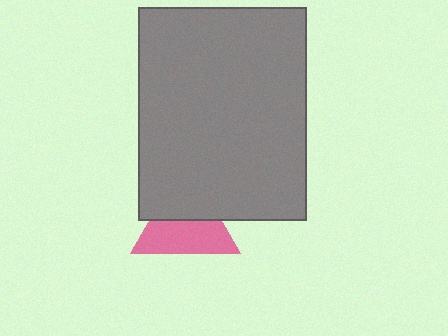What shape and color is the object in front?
The object in front is a gray rectangle.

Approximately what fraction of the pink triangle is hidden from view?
Roughly 44% of the pink triangle is hidden behind the gray rectangle.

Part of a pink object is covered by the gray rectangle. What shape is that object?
It is a triangle.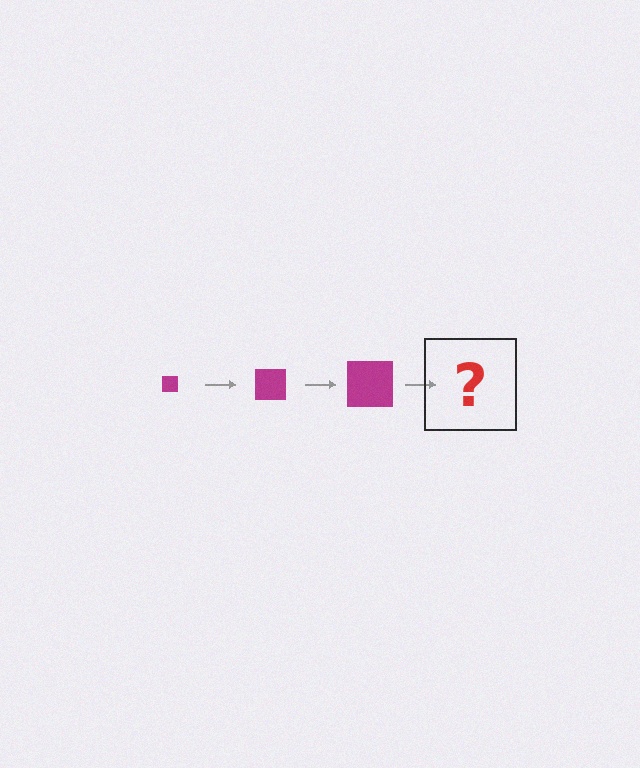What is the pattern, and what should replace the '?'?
The pattern is that the square gets progressively larger each step. The '?' should be a magenta square, larger than the previous one.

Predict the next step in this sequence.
The next step is a magenta square, larger than the previous one.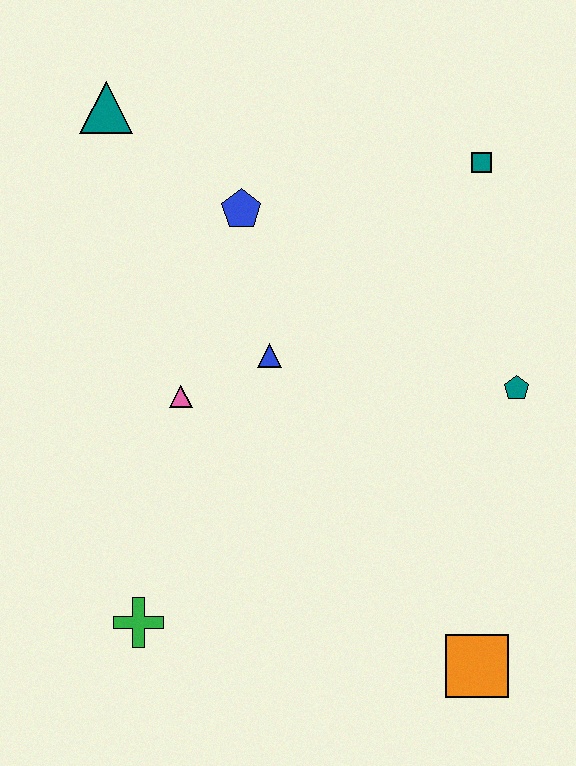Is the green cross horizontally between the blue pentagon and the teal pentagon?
No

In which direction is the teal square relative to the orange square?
The teal square is above the orange square.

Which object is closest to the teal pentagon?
The teal square is closest to the teal pentagon.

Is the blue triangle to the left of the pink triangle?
No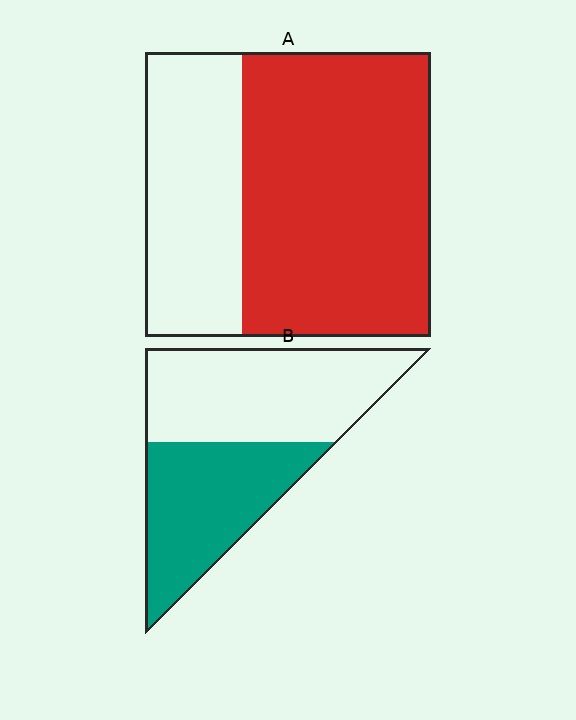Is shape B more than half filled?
No.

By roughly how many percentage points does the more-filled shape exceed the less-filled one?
By roughly 20 percentage points (A over B).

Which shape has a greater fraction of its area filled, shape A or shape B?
Shape A.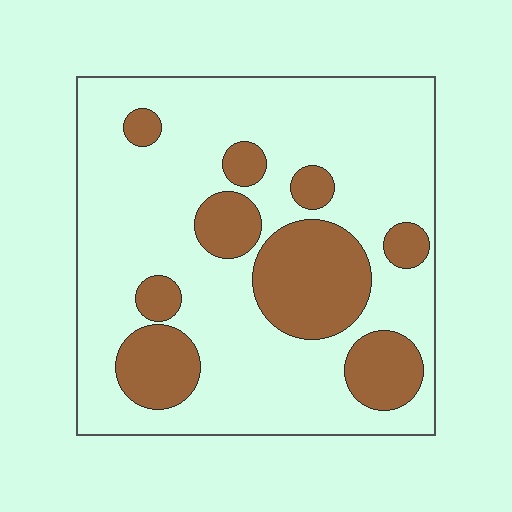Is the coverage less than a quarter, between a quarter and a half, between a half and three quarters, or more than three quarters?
Between a quarter and a half.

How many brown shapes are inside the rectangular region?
9.